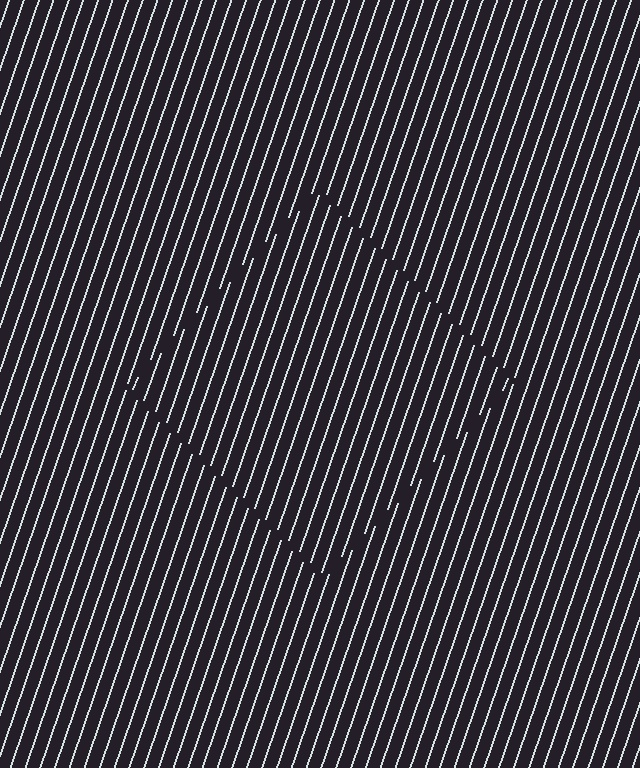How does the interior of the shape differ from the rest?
The interior of the shape contains the same grating, shifted by half a period — the contour is defined by the phase discontinuity where line-ends from the inner and outer gratings abut.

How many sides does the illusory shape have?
4 sides — the line-ends trace a square.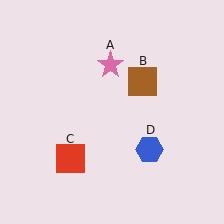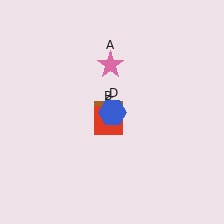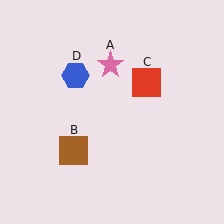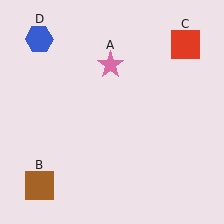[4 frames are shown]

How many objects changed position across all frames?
3 objects changed position: brown square (object B), red square (object C), blue hexagon (object D).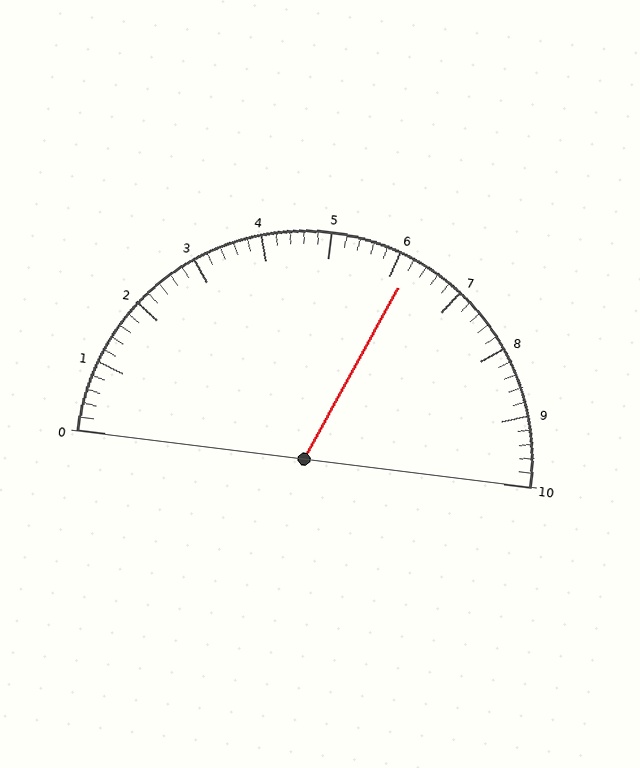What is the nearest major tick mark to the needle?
The nearest major tick mark is 6.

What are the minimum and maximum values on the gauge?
The gauge ranges from 0 to 10.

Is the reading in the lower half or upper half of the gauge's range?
The reading is in the upper half of the range (0 to 10).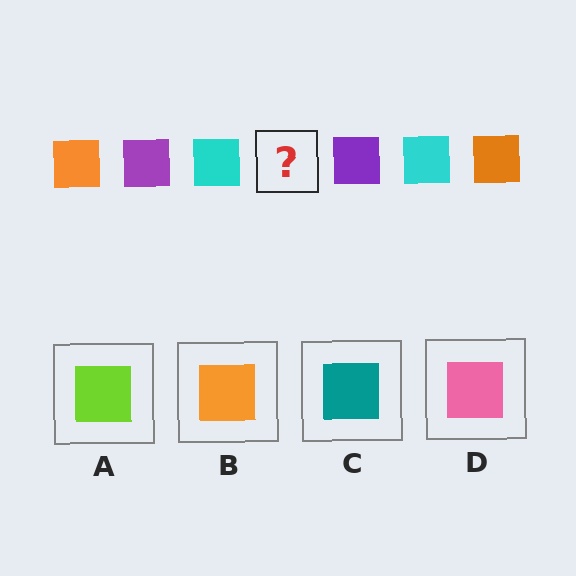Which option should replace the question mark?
Option B.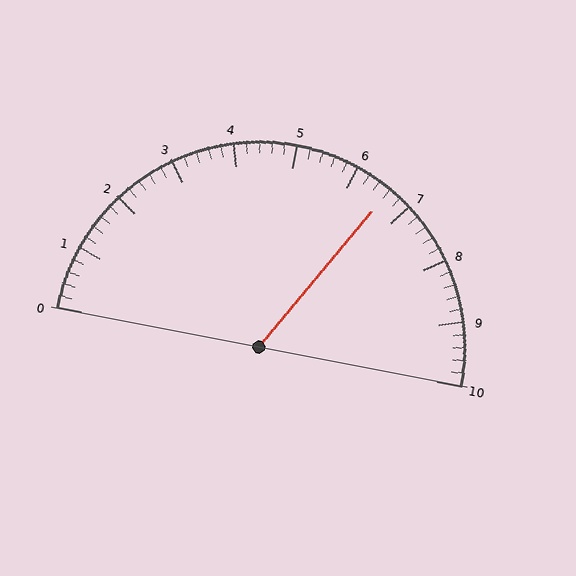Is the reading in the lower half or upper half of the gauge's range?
The reading is in the upper half of the range (0 to 10).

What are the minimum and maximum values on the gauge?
The gauge ranges from 0 to 10.